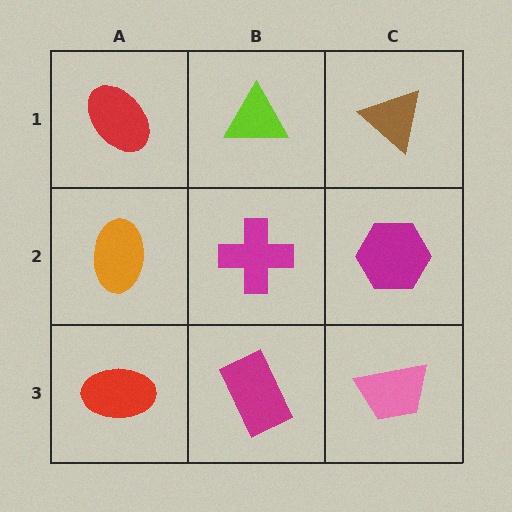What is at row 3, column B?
A magenta rectangle.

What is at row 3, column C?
A pink trapezoid.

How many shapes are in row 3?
3 shapes.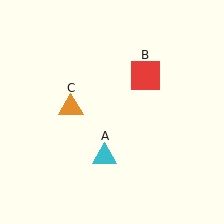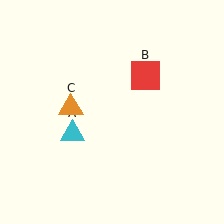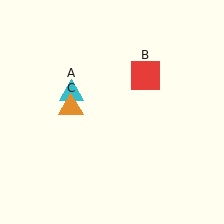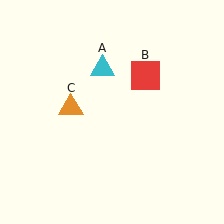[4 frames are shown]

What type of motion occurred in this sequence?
The cyan triangle (object A) rotated clockwise around the center of the scene.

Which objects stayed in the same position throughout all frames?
Red square (object B) and orange triangle (object C) remained stationary.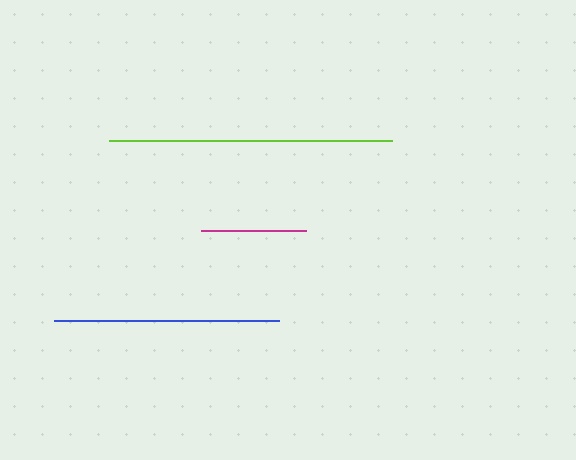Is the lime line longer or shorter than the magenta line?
The lime line is longer than the magenta line.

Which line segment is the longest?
The lime line is the longest at approximately 284 pixels.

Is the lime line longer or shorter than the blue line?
The lime line is longer than the blue line.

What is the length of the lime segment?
The lime segment is approximately 284 pixels long.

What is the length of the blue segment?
The blue segment is approximately 225 pixels long.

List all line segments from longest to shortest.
From longest to shortest: lime, blue, magenta.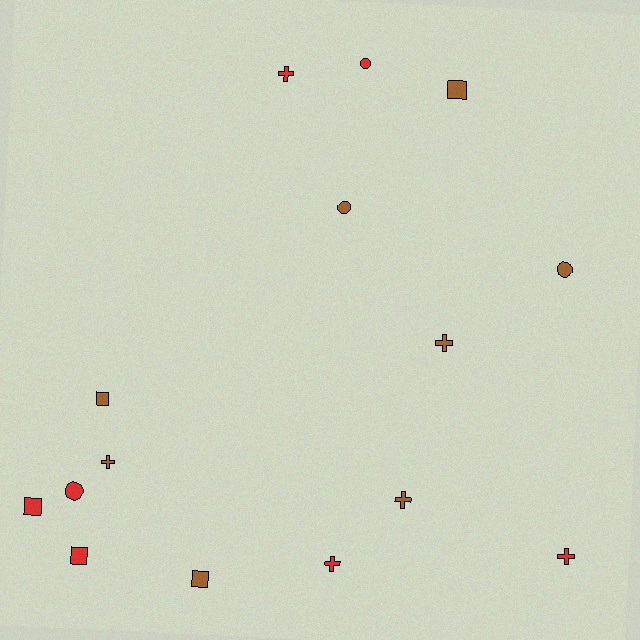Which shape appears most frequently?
Cross, with 6 objects.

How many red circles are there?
There are 2 red circles.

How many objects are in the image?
There are 15 objects.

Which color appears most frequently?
Brown, with 8 objects.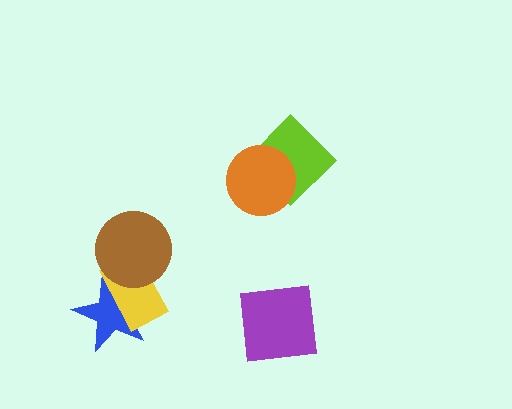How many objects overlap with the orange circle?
1 object overlaps with the orange circle.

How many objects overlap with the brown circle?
2 objects overlap with the brown circle.